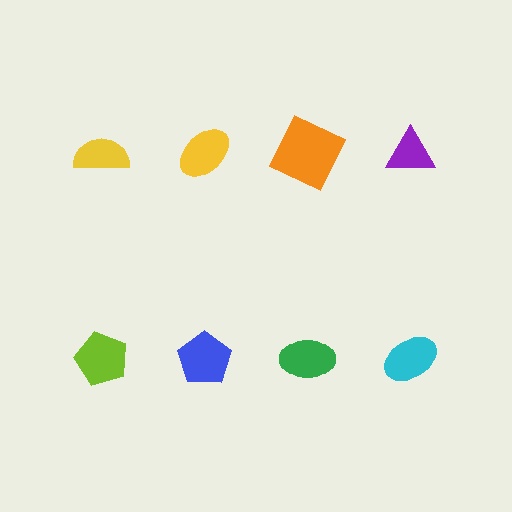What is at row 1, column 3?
An orange square.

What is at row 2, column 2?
A blue pentagon.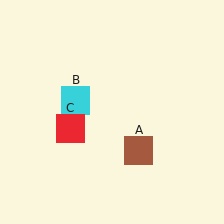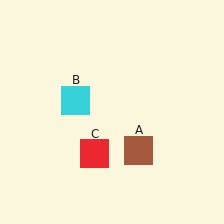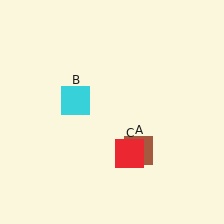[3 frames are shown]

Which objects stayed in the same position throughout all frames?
Brown square (object A) and cyan square (object B) remained stationary.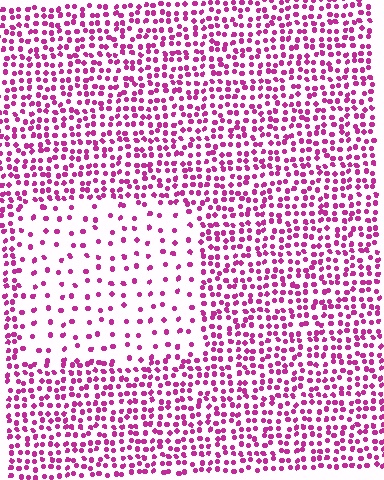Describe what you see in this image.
The image contains small magenta elements arranged at two different densities. A rectangle-shaped region is visible where the elements are less densely packed than the surrounding area.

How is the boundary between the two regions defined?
The boundary is defined by a change in element density (approximately 2.7x ratio). All elements are the same color, size, and shape.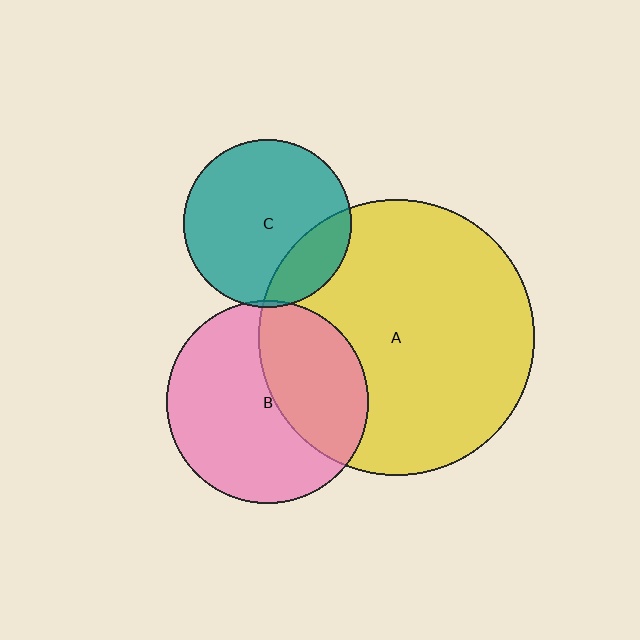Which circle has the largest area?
Circle A (yellow).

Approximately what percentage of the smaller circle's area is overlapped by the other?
Approximately 5%.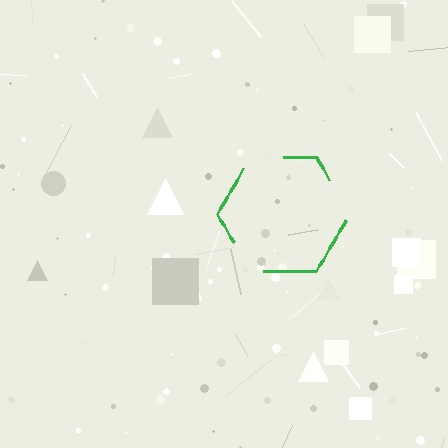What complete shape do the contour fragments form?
The contour fragments form a hexagon.